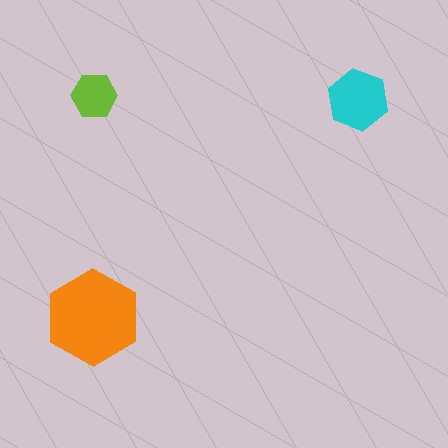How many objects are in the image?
There are 3 objects in the image.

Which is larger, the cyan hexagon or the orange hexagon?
The orange one.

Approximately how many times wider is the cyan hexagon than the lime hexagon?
About 1.5 times wider.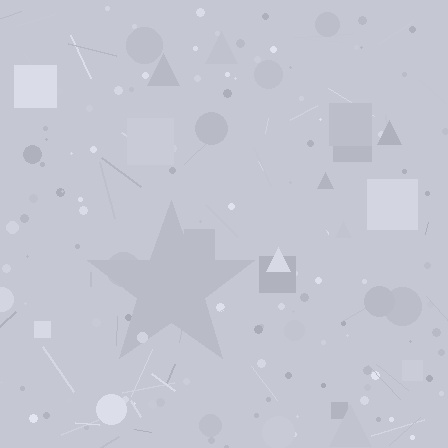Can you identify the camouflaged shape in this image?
The camouflaged shape is a star.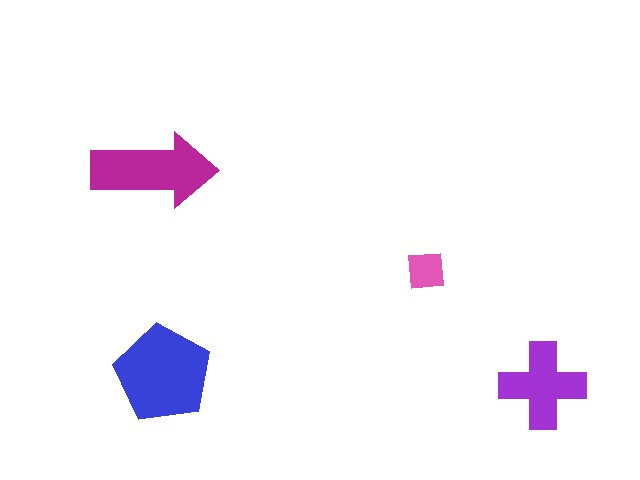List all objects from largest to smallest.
The blue pentagon, the magenta arrow, the purple cross, the pink square.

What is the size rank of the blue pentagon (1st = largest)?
1st.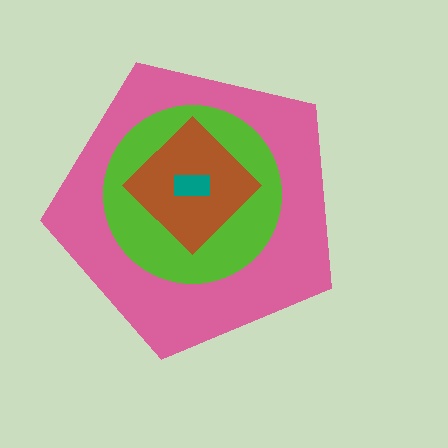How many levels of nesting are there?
4.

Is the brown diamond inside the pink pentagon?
Yes.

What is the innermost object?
The teal rectangle.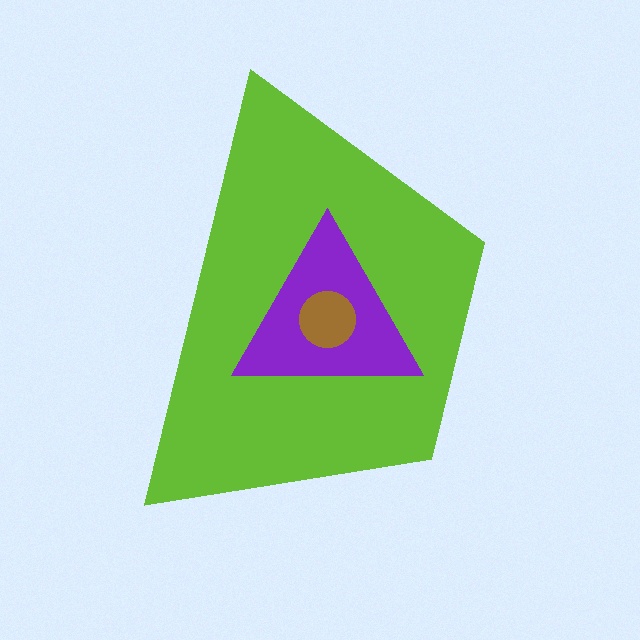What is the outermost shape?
The lime trapezoid.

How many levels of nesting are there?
3.